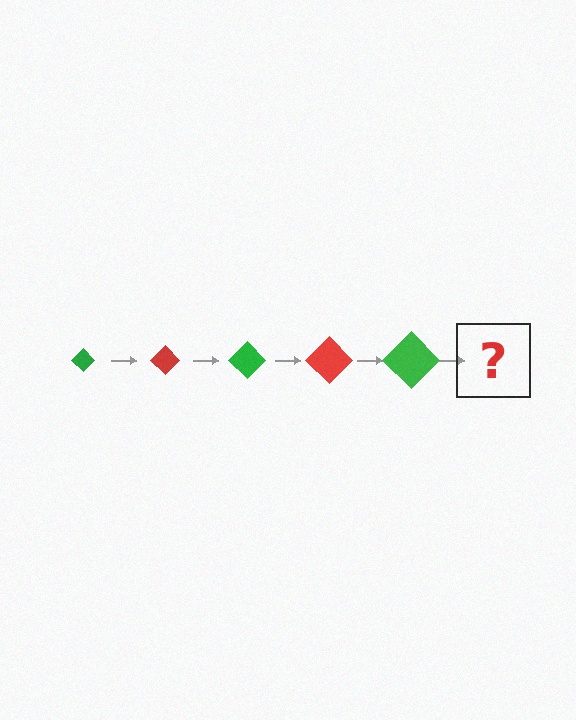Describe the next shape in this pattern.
It should be a red diamond, larger than the previous one.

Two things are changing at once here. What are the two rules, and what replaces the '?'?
The two rules are that the diamond grows larger each step and the color cycles through green and red. The '?' should be a red diamond, larger than the previous one.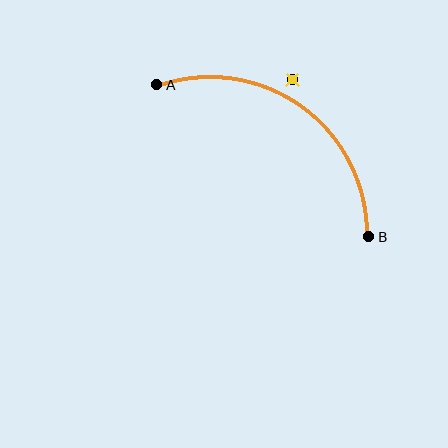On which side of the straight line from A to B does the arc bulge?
The arc bulges above and to the right of the straight line connecting A and B.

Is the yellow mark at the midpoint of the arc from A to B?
No — the yellow mark does not lie on the arc at all. It sits slightly outside the curve.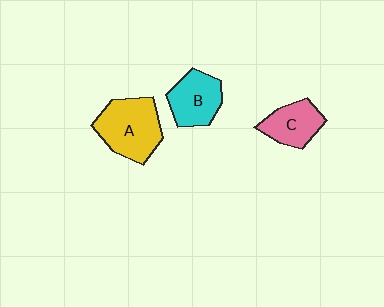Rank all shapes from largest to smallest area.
From largest to smallest: A (yellow), B (cyan), C (pink).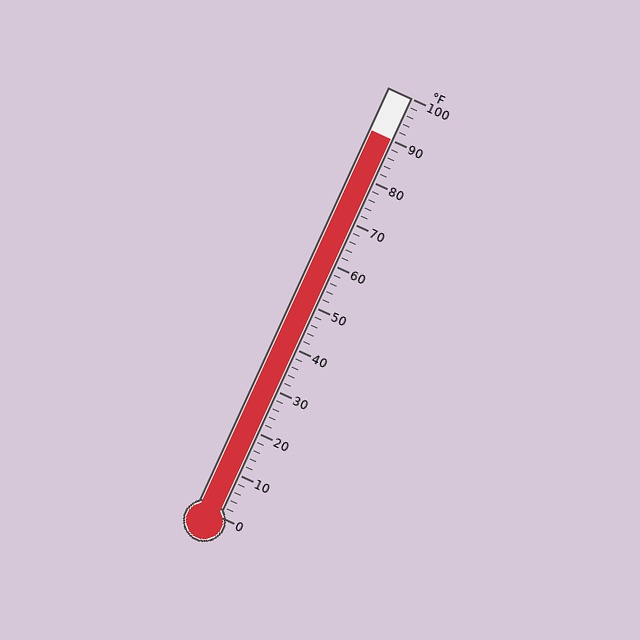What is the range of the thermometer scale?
The thermometer scale ranges from 0°F to 100°F.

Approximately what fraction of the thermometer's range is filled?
The thermometer is filled to approximately 90% of its range.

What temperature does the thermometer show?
The thermometer shows approximately 90°F.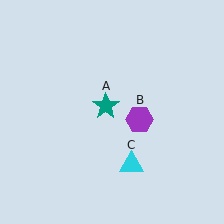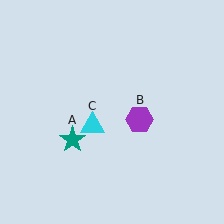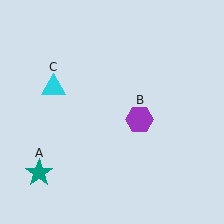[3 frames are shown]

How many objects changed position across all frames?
2 objects changed position: teal star (object A), cyan triangle (object C).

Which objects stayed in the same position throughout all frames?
Purple hexagon (object B) remained stationary.